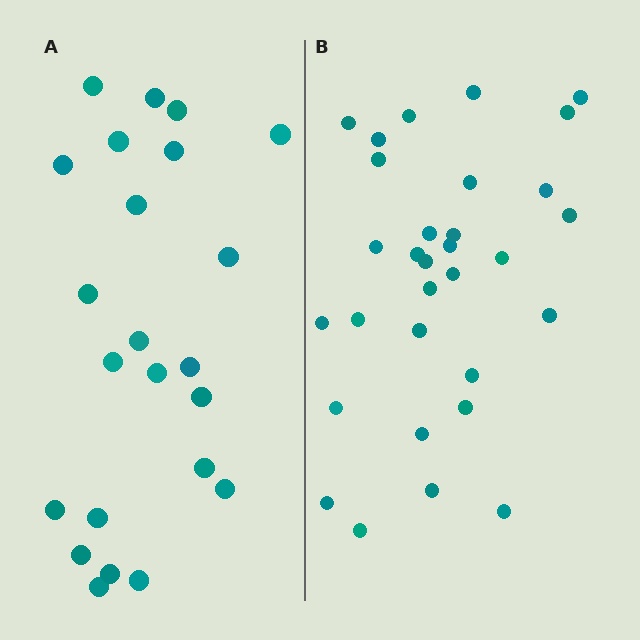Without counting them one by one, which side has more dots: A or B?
Region B (the right region) has more dots.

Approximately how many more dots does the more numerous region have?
Region B has roughly 8 or so more dots than region A.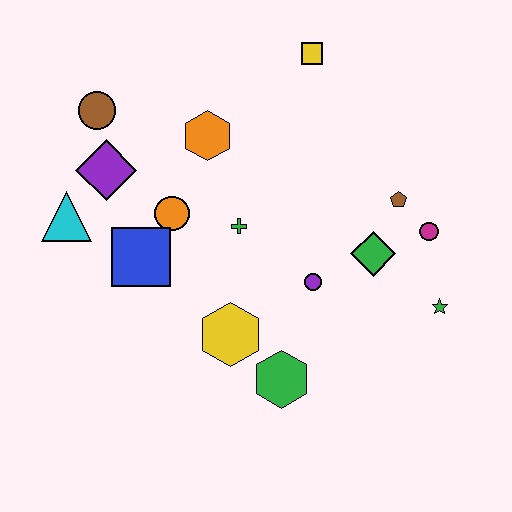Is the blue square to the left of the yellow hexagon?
Yes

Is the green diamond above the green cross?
No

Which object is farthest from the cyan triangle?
The green star is farthest from the cyan triangle.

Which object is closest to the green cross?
The orange circle is closest to the green cross.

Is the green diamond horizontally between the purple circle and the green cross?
No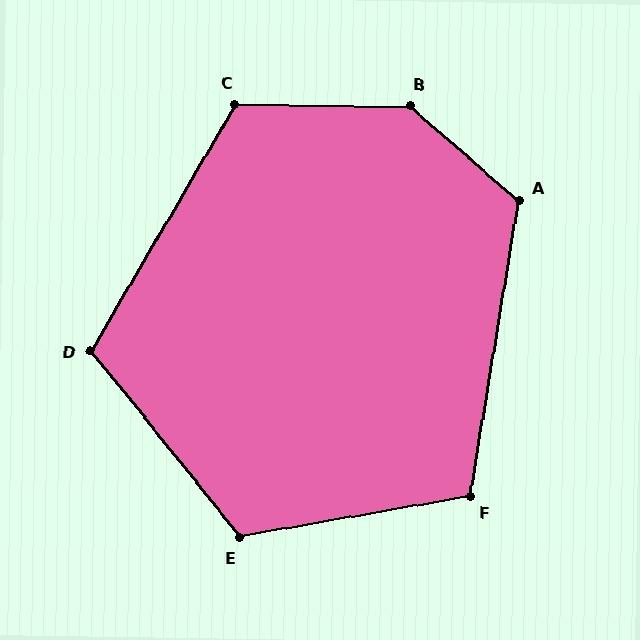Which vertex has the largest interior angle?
B, at approximately 140 degrees.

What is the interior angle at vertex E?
Approximately 119 degrees (obtuse).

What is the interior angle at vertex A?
Approximately 122 degrees (obtuse).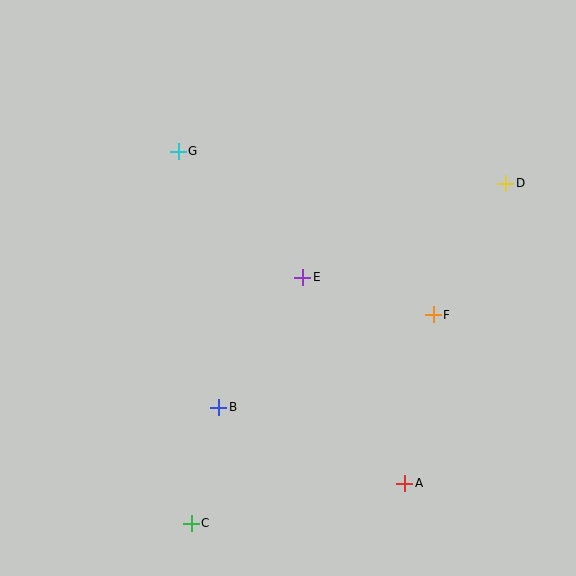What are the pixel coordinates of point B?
Point B is at (219, 407).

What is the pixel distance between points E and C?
The distance between E and C is 270 pixels.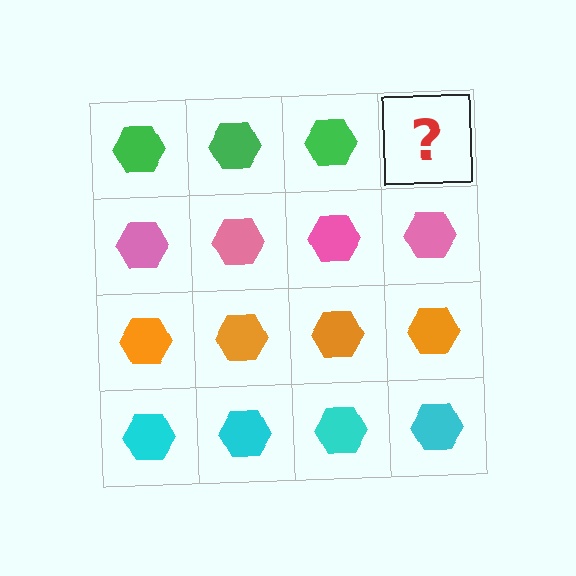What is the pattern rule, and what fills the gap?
The rule is that each row has a consistent color. The gap should be filled with a green hexagon.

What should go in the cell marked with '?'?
The missing cell should contain a green hexagon.